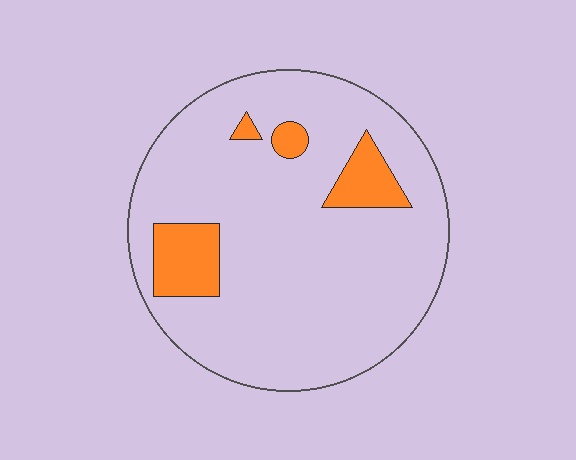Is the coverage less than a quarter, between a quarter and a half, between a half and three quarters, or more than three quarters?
Less than a quarter.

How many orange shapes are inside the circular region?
4.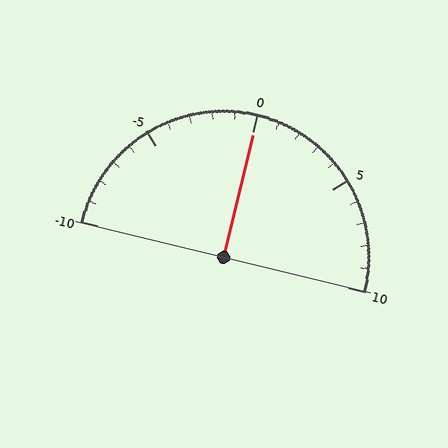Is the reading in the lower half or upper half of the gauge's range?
The reading is in the upper half of the range (-10 to 10).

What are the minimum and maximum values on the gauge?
The gauge ranges from -10 to 10.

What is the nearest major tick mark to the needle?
The nearest major tick mark is 0.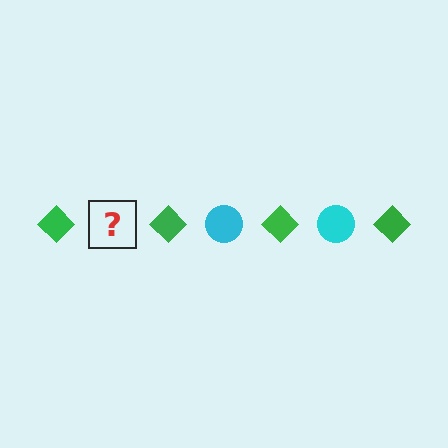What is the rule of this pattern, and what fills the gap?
The rule is that the pattern alternates between green diamond and cyan circle. The gap should be filled with a cyan circle.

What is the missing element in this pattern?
The missing element is a cyan circle.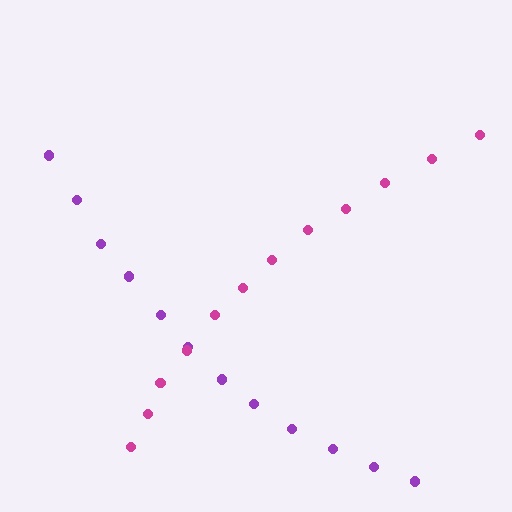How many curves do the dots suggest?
There are 2 distinct paths.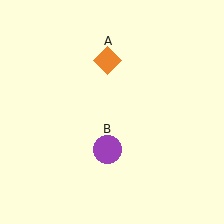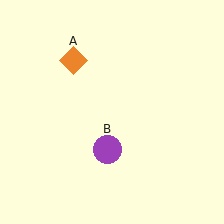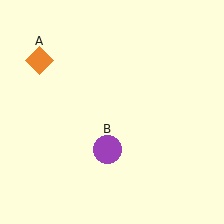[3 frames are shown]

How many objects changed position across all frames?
1 object changed position: orange diamond (object A).